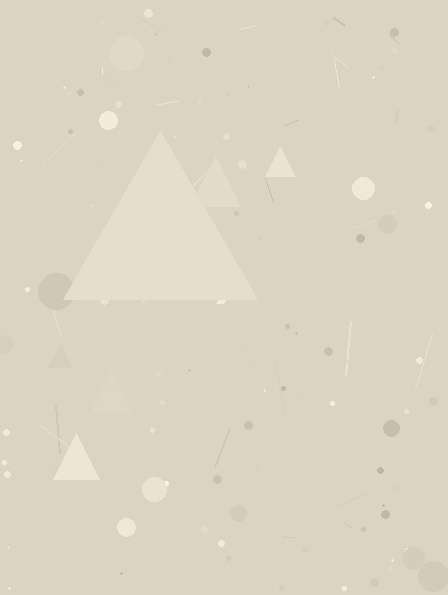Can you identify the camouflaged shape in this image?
The camouflaged shape is a triangle.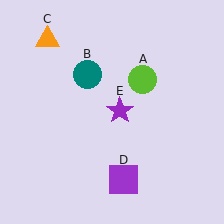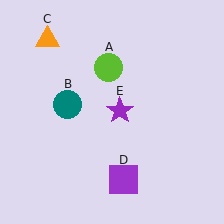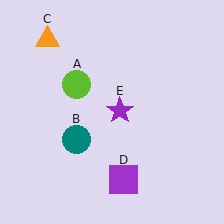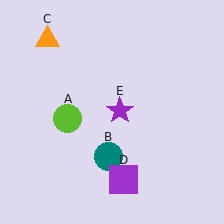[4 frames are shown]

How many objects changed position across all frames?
2 objects changed position: lime circle (object A), teal circle (object B).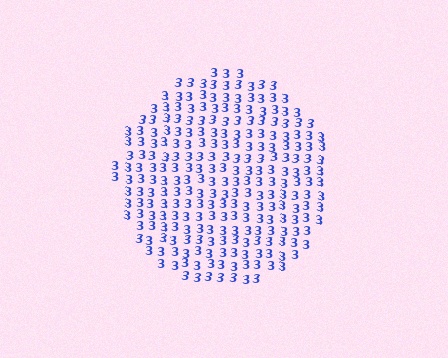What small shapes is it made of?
It is made of small digit 3's.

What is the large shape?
The large shape is a circle.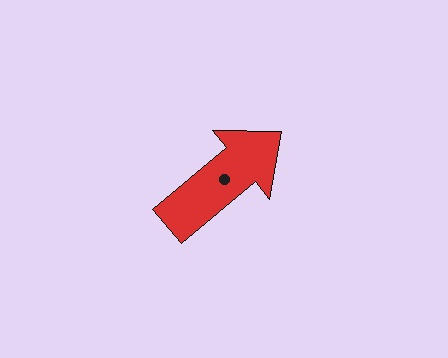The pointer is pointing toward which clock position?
Roughly 2 o'clock.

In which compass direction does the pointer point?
Northeast.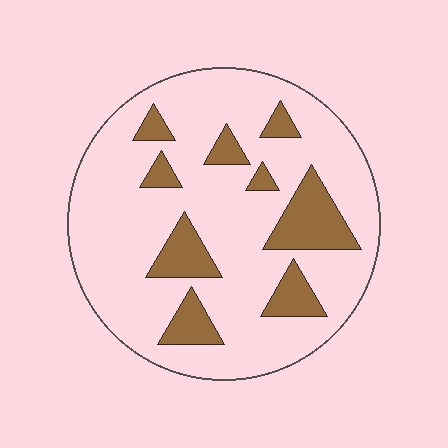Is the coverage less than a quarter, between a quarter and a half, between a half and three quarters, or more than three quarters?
Less than a quarter.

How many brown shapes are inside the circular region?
9.